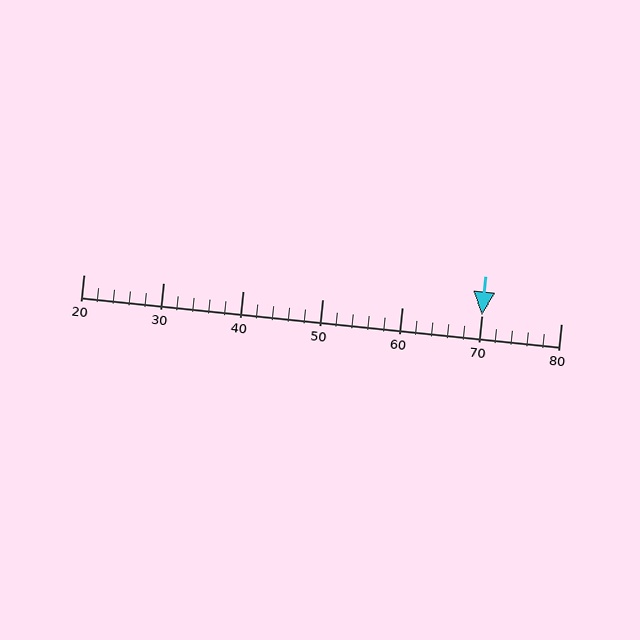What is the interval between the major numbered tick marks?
The major tick marks are spaced 10 units apart.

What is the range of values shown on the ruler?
The ruler shows values from 20 to 80.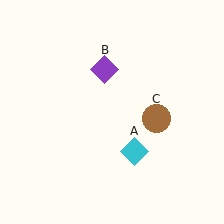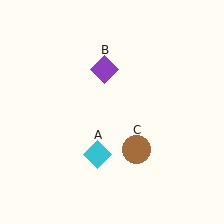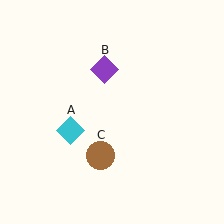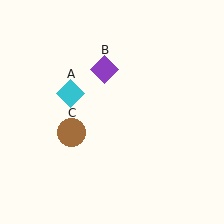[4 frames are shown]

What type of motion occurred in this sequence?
The cyan diamond (object A), brown circle (object C) rotated clockwise around the center of the scene.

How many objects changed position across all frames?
2 objects changed position: cyan diamond (object A), brown circle (object C).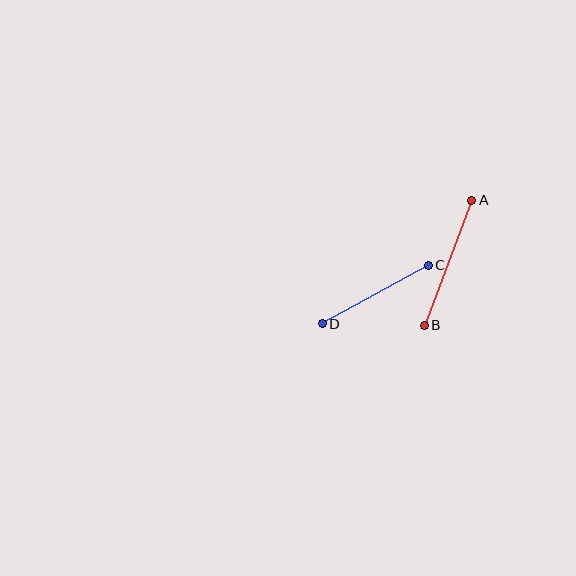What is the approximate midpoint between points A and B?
The midpoint is at approximately (448, 263) pixels.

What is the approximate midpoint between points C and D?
The midpoint is at approximately (375, 294) pixels.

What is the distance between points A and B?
The distance is approximately 134 pixels.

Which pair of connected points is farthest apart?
Points A and B are farthest apart.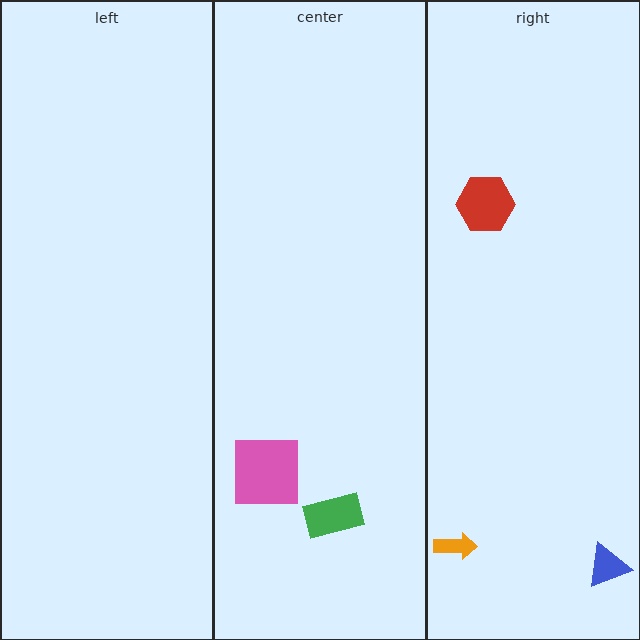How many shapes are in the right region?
3.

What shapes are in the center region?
The green rectangle, the pink square.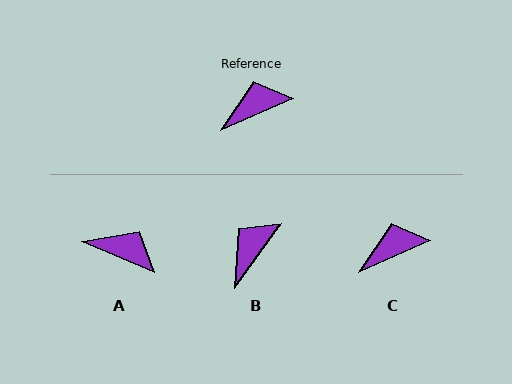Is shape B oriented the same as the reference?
No, it is off by about 30 degrees.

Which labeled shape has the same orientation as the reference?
C.